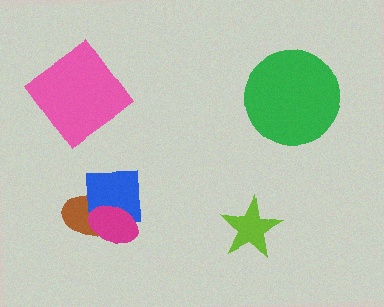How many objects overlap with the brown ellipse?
2 objects overlap with the brown ellipse.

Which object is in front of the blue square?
The magenta ellipse is in front of the blue square.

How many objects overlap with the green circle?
0 objects overlap with the green circle.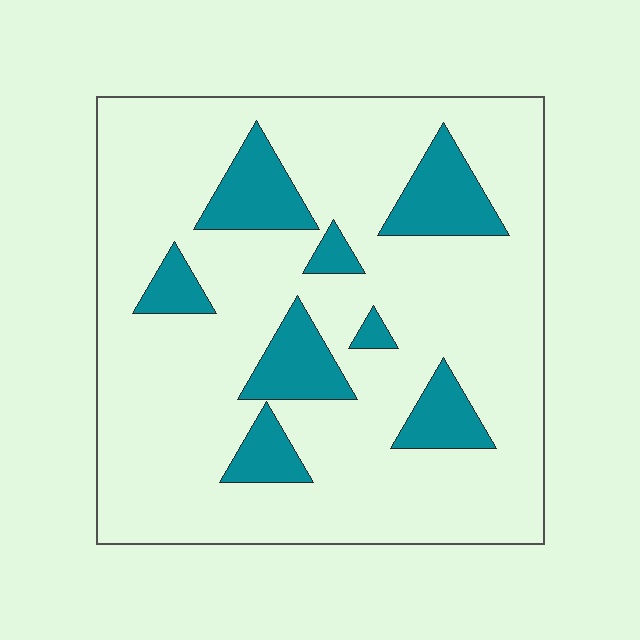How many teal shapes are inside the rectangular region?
8.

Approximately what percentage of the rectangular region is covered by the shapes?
Approximately 20%.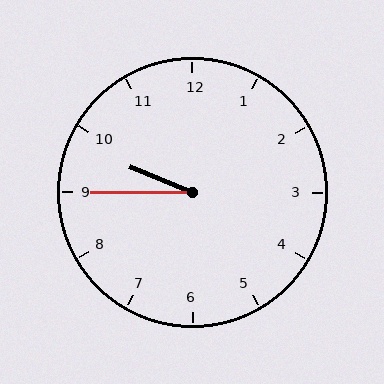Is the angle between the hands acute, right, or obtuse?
It is acute.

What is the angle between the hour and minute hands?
Approximately 22 degrees.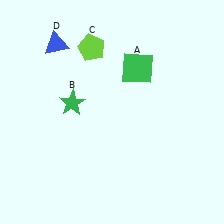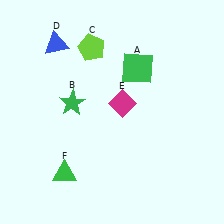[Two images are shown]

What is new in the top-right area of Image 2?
A magenta diamond (E) was added in the top-right area of Image 2.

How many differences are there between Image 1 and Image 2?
There are 2 differences between the two images.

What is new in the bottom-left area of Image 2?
A green triangle (F) was added in the bottom-left area of Image 2.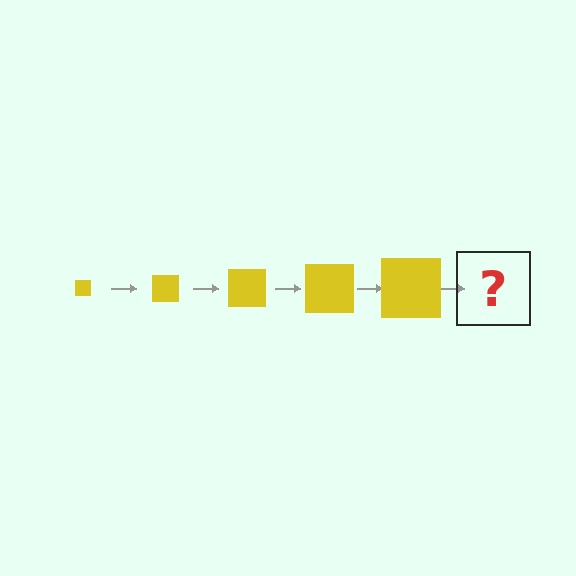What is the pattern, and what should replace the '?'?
The pattern is that the square gets progressively larger each step. The '?' should be a yellow square, larger than the previous one.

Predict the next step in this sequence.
The next step is a yellow square, larger than the previous one.